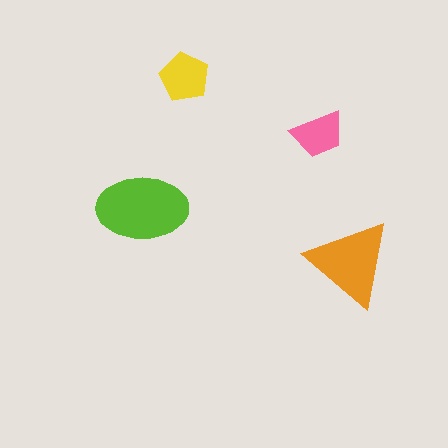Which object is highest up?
The yellow pentagon is topmost.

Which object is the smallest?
The pink trapezoid.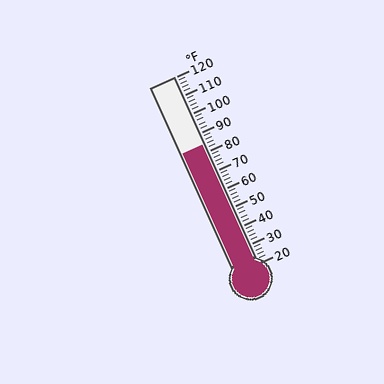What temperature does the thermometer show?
The thermometer shows approximately 84°F.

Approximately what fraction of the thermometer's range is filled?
The thermometer is filled to approximately 65% of its range.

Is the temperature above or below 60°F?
The temperature is above 60°F.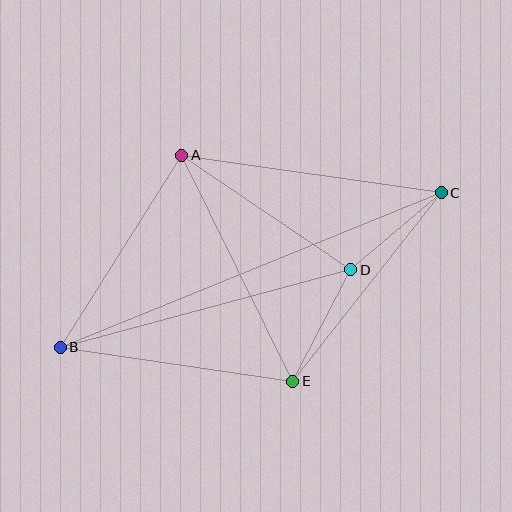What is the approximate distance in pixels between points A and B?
The distance between A and B is approximately 227 pixels.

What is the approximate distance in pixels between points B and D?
The distance between B and D is approximately 301 pixels.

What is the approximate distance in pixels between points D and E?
The distance between D and E is approximately 126 pixels.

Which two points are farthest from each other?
Points B and C are farthest from each other.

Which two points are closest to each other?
Points C and D are closest to each other.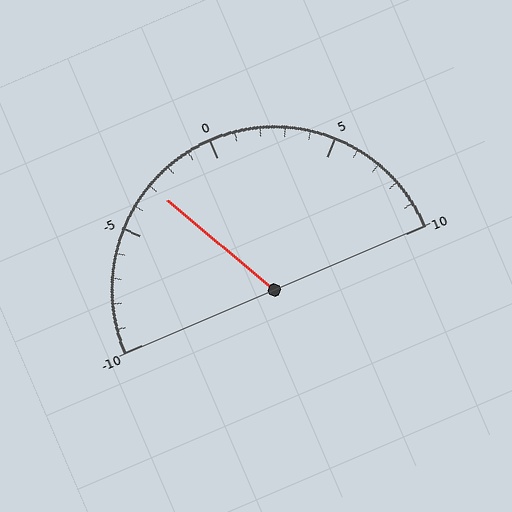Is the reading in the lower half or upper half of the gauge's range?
The reading is in the lower half of the range (-10 to 10).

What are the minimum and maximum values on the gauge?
The gauge ranges from -10 to 10.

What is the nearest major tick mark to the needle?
The nearest major tick mark is -5.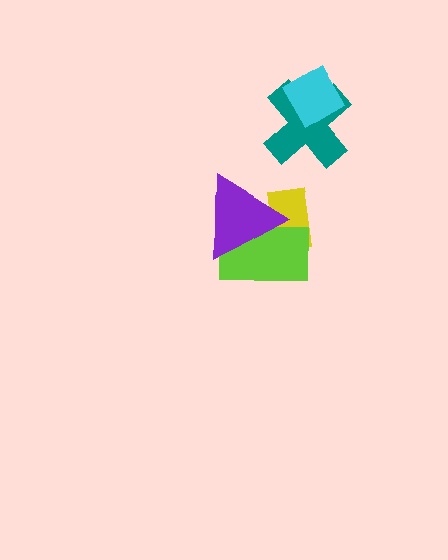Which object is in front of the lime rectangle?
The purple triangle is in front of the lime rectangle.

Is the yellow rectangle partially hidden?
Yes, it is partially covered by another shape.